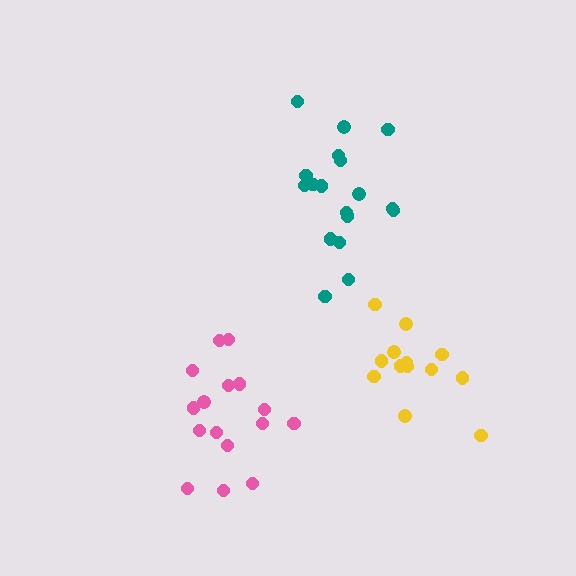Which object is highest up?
The teal cluster is topmost.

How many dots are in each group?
Group 1: 16 dots, Group 2: 18 dots, Group 3: 13 dots (47 total).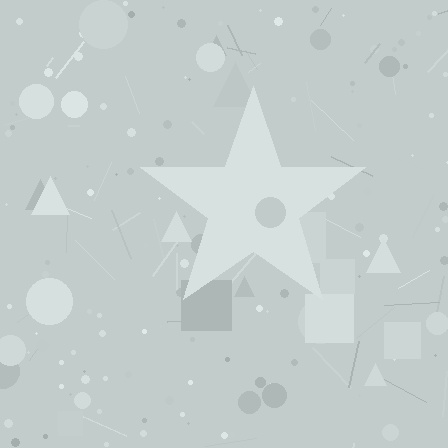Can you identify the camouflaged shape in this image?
The camouflaged shape is a star.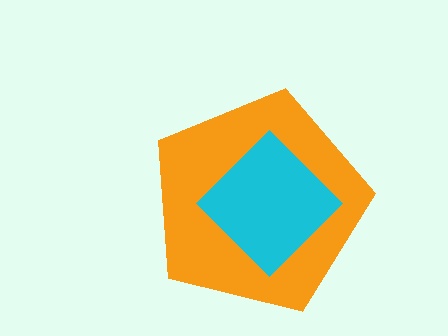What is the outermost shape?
The orange pentagon.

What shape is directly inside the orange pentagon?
The cyan diamond.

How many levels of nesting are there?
2.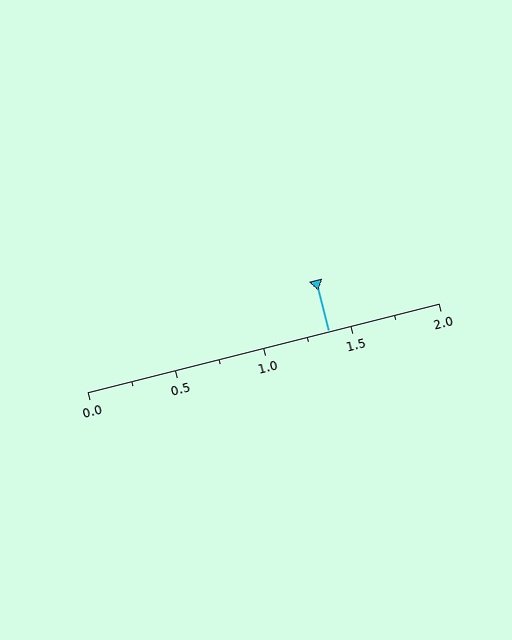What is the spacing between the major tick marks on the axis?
The major ticks are spaced 0.5 apart.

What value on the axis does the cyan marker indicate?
The marker indicates approximately 1.38.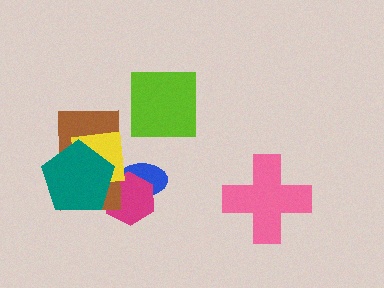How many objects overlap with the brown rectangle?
4 objects overlap with the brown rectangle.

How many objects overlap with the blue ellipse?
3 objects overlap with the blue ellipse.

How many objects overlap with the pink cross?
0 objects overlap with the pink cross.